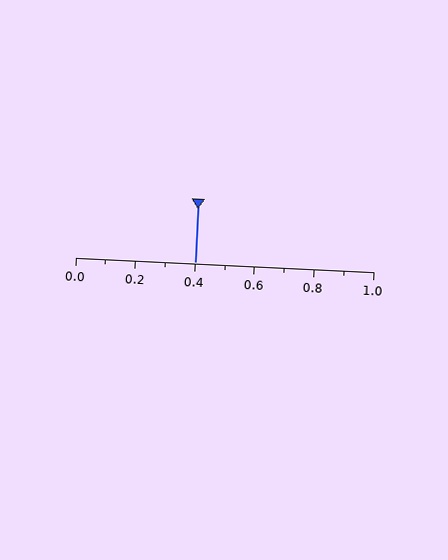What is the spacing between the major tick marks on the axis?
The major ticks are spaced 0.2 apart.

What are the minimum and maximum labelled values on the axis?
The axis runs from 0.0 to 1.0.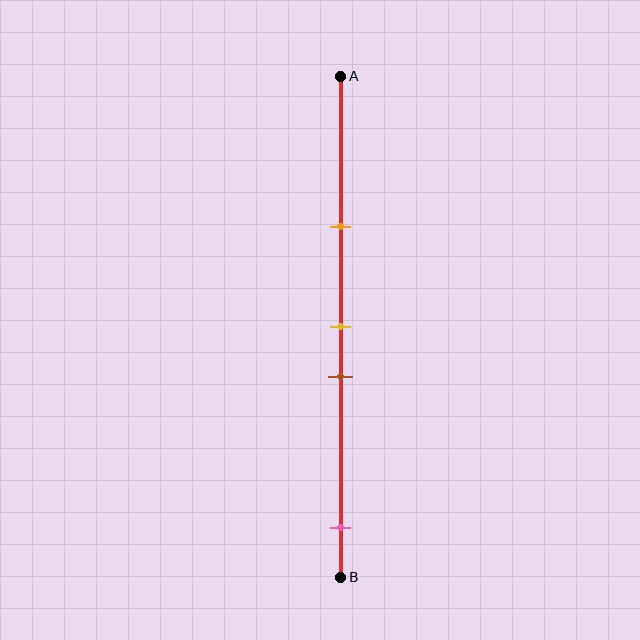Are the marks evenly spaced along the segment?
No, the marks are not evenly spaced.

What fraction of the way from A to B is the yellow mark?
The yellow mark is approximately 50% (0.5) of the way from A to B.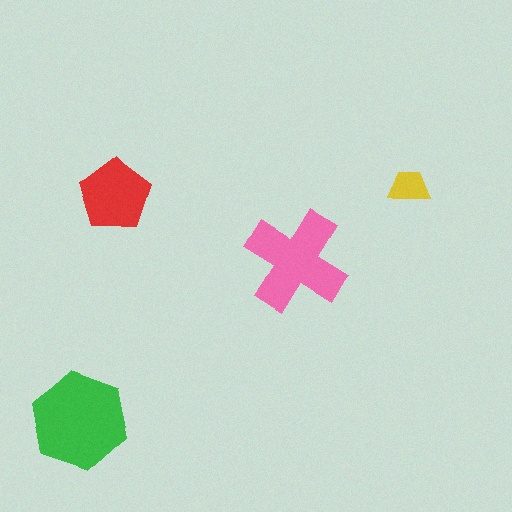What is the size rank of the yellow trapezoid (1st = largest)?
4th.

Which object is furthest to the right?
The yellow trapezoid is rightmost.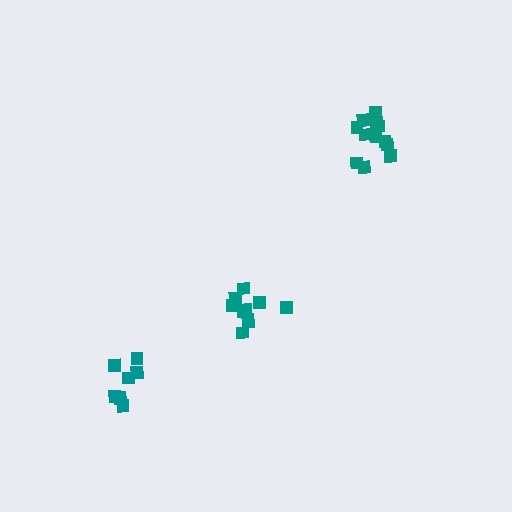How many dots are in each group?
Group 1: 12 dots, Group 2: 7 dots, Group 3: 11 dots (30 total).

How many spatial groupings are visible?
There are 3 spatial groupings.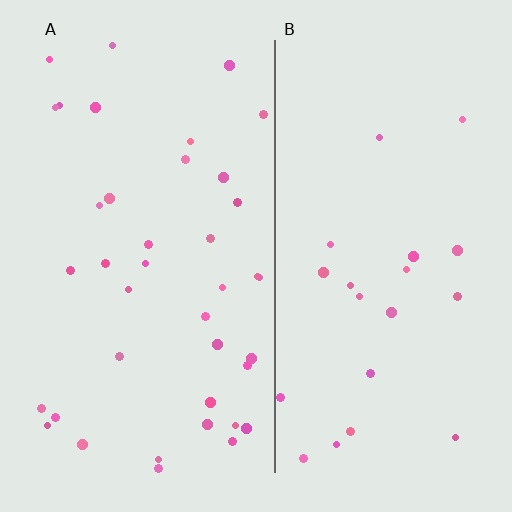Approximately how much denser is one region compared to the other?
Approximately 1.9× — region A over region B.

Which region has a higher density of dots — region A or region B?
A (the left).